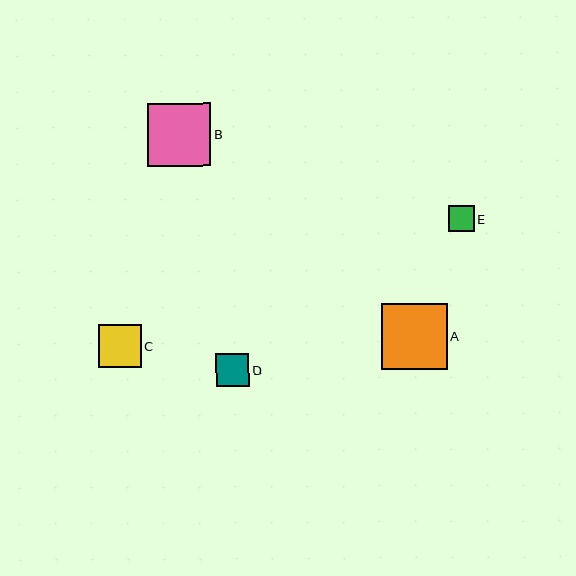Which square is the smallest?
Square E is the smallest with a size of approximately 26 pixels.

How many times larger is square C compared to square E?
Square C is approximately 1.6 times the size of square E.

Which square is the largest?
Square A is the largest with a size of approximately 66 pixels.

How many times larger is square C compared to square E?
Square C is approximately 1.6 times the size of square E.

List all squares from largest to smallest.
From largest to smallest: A, B, C, D, E.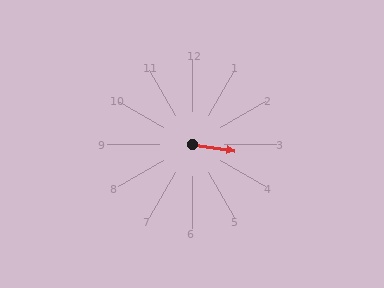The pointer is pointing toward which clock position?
Roughly 3 o'clock.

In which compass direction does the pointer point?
East.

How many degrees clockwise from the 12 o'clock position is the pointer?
Approximately 99 degrees.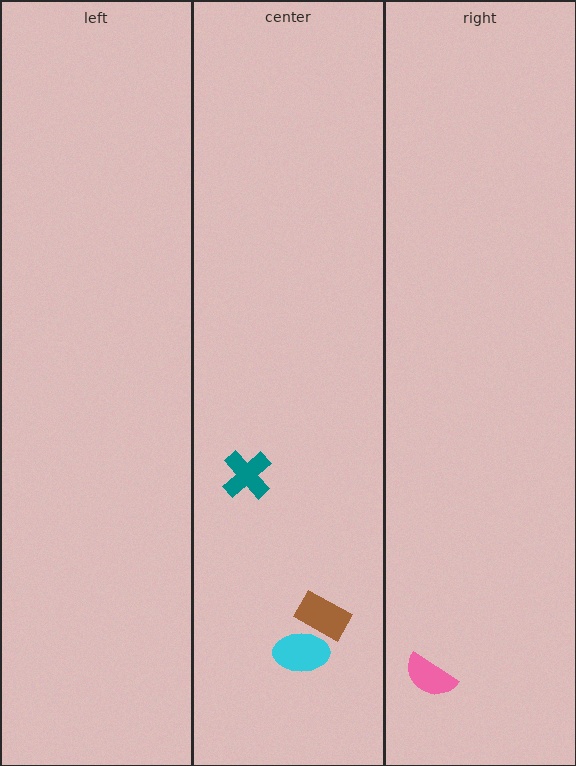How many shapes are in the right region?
1.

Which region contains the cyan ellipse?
The center region.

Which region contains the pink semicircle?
The right region.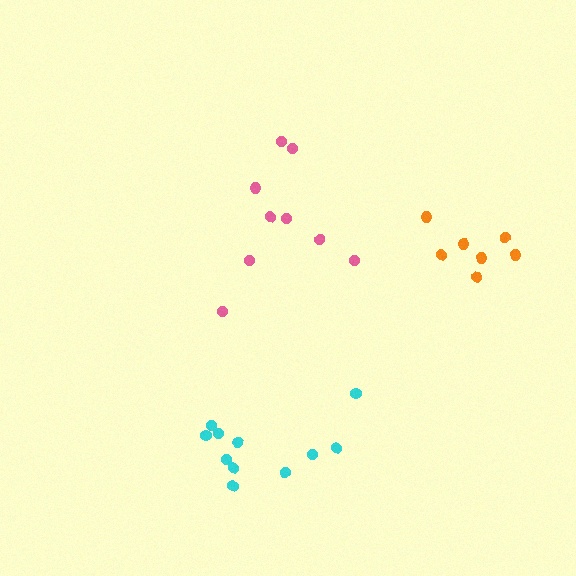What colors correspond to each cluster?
The clusters are colored: cyan, pink, orange.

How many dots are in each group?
Group 1: 11 dots, Group 2: 9 dots, Group 3: 7 dots (27 total).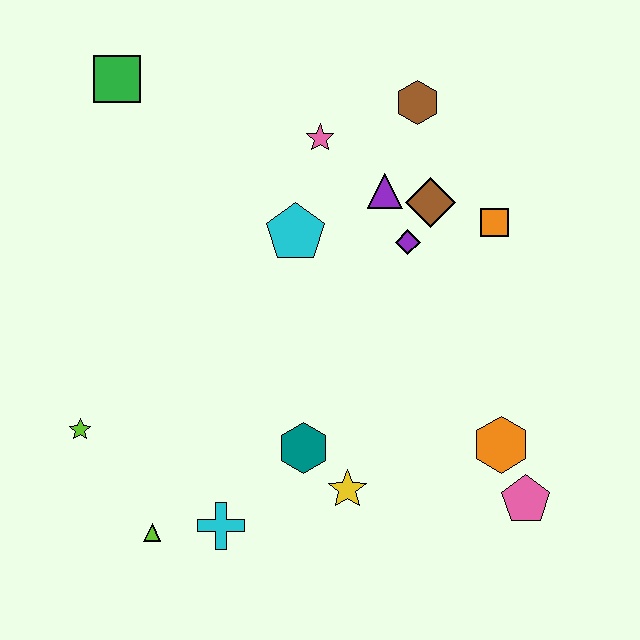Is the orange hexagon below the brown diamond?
Yes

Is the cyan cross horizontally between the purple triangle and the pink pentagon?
No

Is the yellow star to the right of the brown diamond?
No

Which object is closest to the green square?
The pink star is closest to the green square.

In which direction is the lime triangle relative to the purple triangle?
The lime triangle is below the purple triangle.